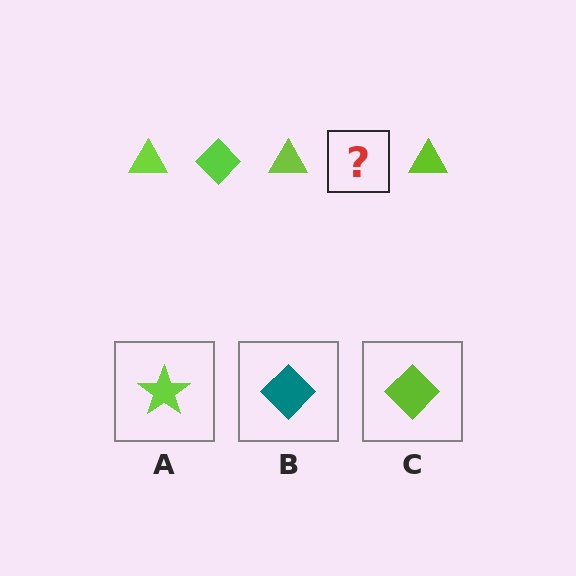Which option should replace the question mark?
Option C.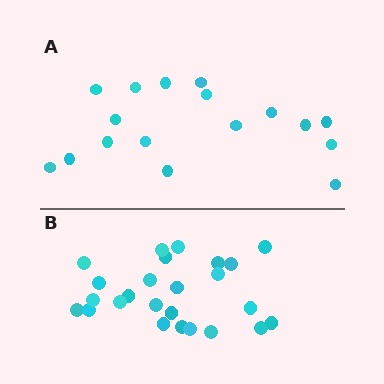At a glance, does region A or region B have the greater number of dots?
Region B (the bottom region) has more dots.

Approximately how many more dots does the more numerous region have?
Region B has roughly 8 or so more dots than region A.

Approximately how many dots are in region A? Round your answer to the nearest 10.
About 20 dots. (The exact count is 17, which rounds to 20.)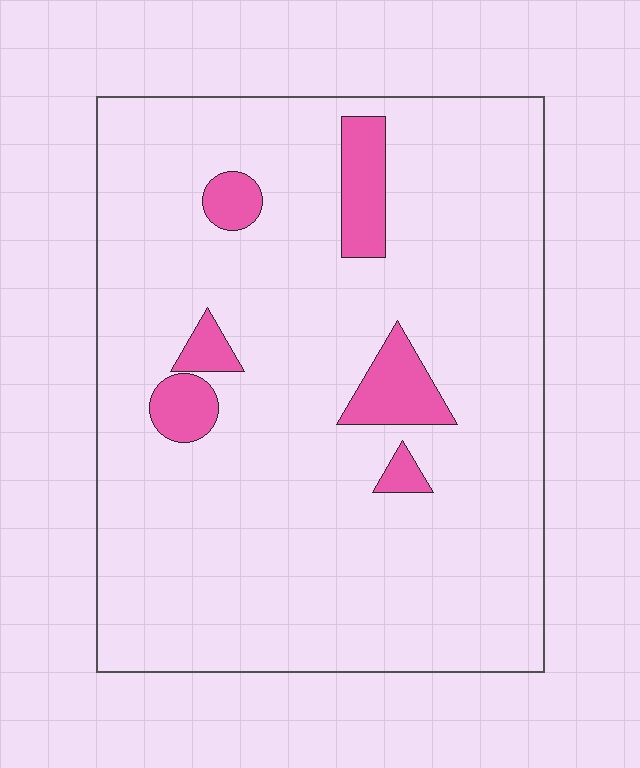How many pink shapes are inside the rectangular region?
6.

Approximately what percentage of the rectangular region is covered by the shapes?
Approximately 10%.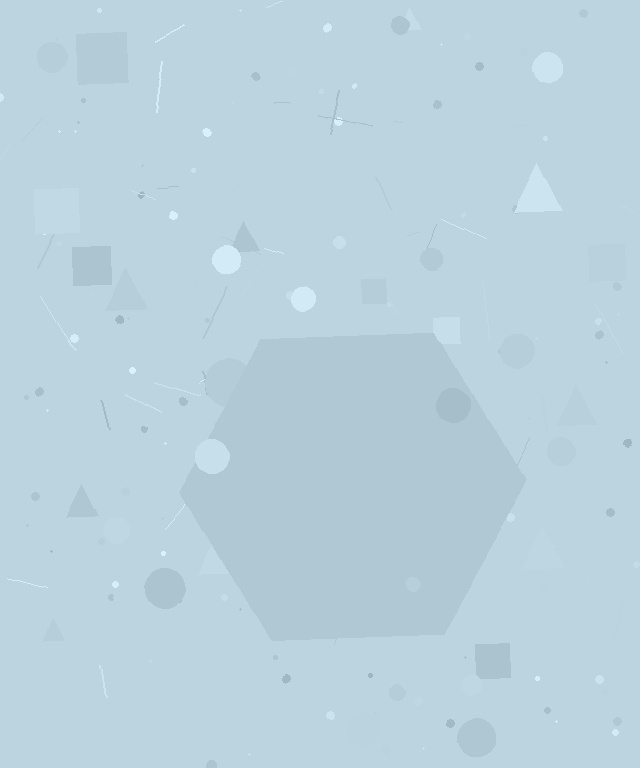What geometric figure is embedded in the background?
A hexagon is embedded in the background.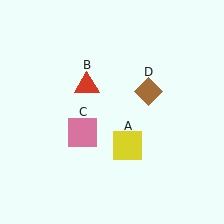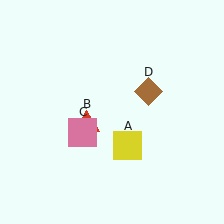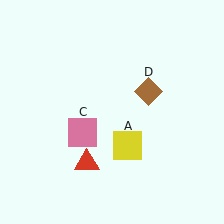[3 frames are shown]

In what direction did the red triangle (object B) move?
The red triangle (object B) moved down.